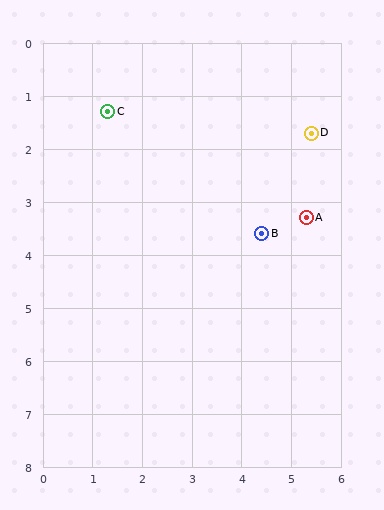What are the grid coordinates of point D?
Point D is at approximately (5.4, 1.7).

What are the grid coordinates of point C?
Point C is at approximately (1.3, 1.3).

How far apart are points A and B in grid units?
Points A and B are about 0.9 grid units apart.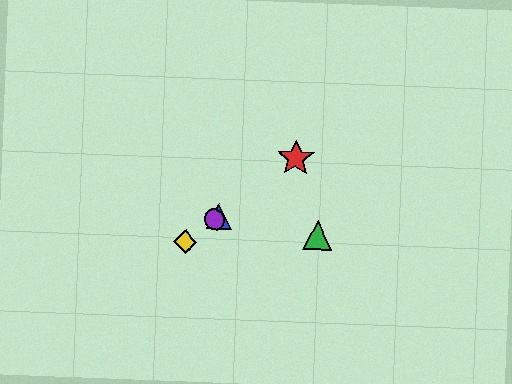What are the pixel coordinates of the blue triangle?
The blue triangle is at (219, 216).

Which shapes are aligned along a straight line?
The red star, the blue triangle, the yellow diamond, the purple circle are aligned along a straight line.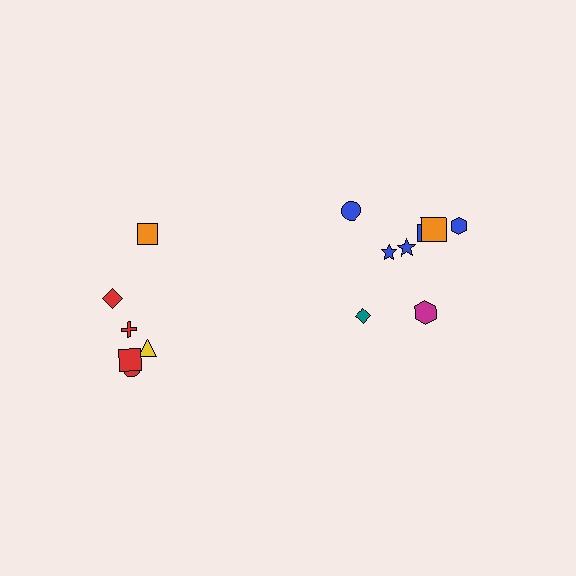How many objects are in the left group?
There are 6 objects.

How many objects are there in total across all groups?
There are 14 objects.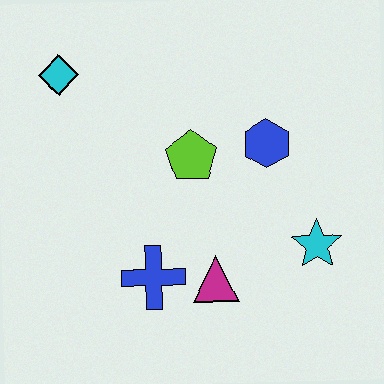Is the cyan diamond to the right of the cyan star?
No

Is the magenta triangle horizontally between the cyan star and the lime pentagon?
Yes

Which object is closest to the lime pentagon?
The blue hexagon is closest to the lime pentagon.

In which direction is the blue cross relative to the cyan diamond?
The blue cross is below the cyan diamond.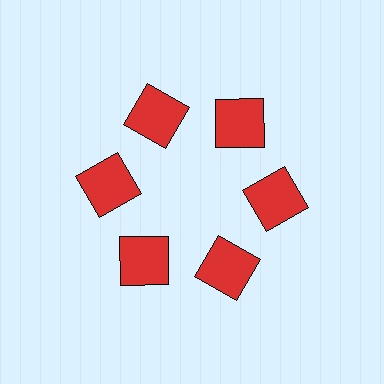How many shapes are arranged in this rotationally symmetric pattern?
There are 6 shapes, arranged in 6 groups of 1.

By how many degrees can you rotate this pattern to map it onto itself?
The pattern maps onto itself every 60 degrees of rotation.